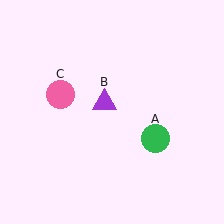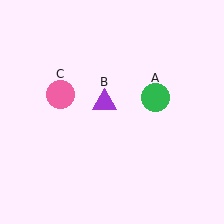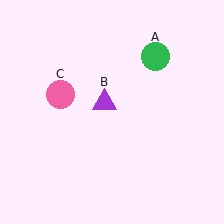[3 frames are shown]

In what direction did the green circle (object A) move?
The green circle (object A) moved up.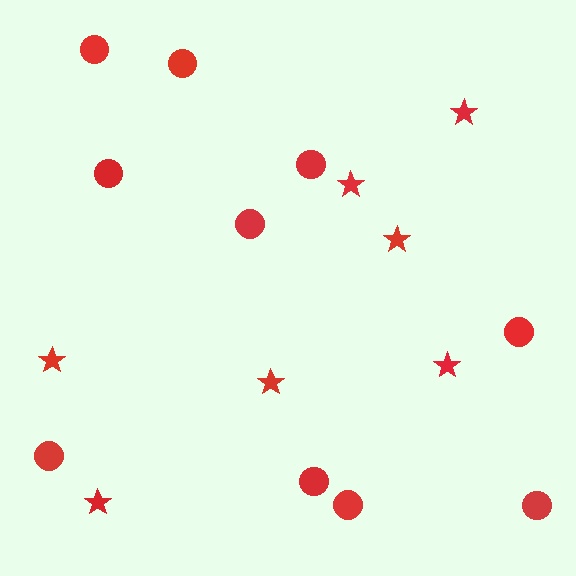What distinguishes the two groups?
There are 2 groups: one group of circles (10) and one group of stars (7).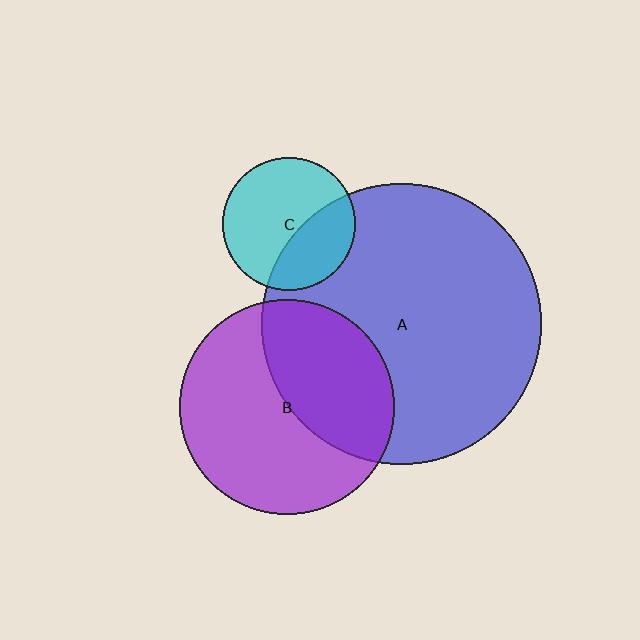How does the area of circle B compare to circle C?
Approximately 2.6 times.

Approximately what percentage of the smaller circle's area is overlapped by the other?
Approximately 35%.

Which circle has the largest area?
Circle A (blue).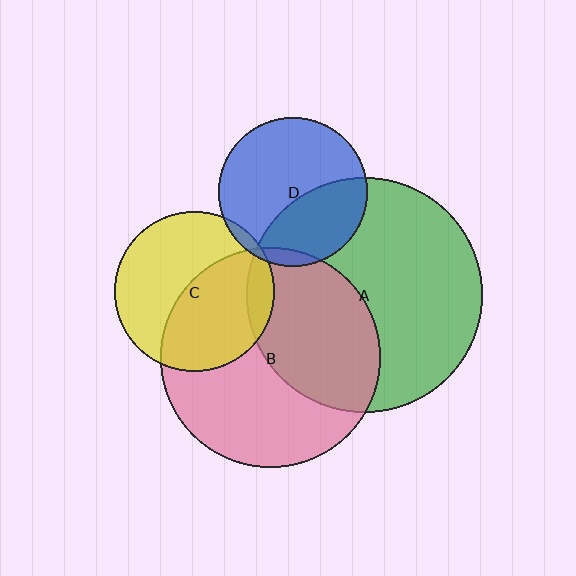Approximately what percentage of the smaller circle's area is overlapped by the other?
Approximately 50%.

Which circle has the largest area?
Circle A (green).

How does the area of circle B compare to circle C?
Approximately 1.9 times.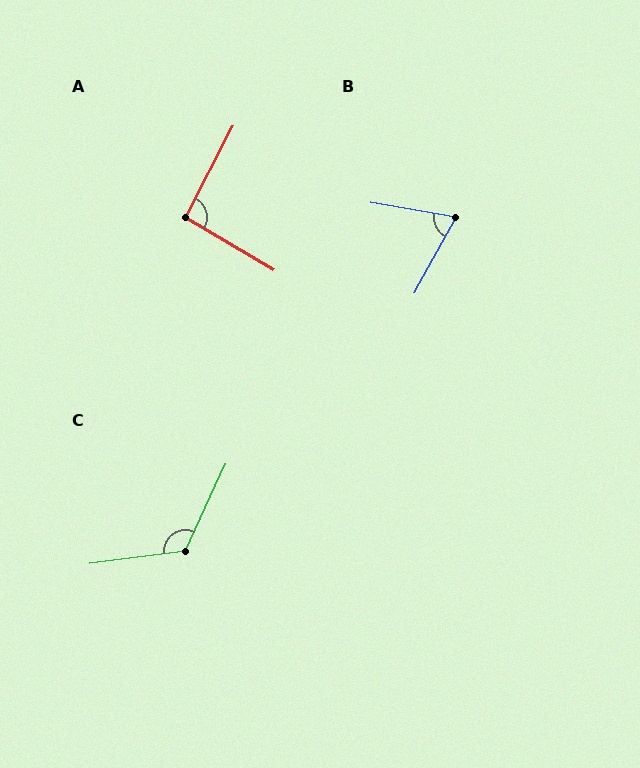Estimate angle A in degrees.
Approximately 93 degrees.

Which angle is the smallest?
B, at approximately 71 degrees.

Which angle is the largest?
C, at approximately 122 degrees.